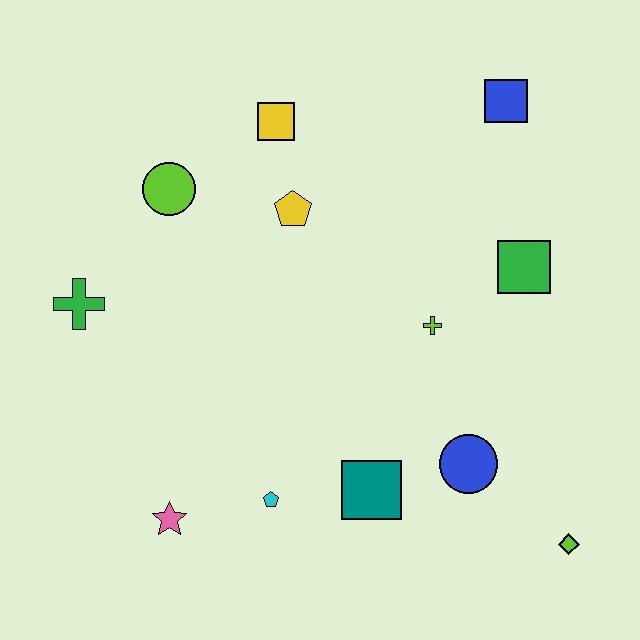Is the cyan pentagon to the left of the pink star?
No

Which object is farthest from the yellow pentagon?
The lime diamond is farthest from the yellow pentagon.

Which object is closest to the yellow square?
The yellow pentagon is closest to the yellow square.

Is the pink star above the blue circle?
No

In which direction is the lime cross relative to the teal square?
The lime cross is above the teal square.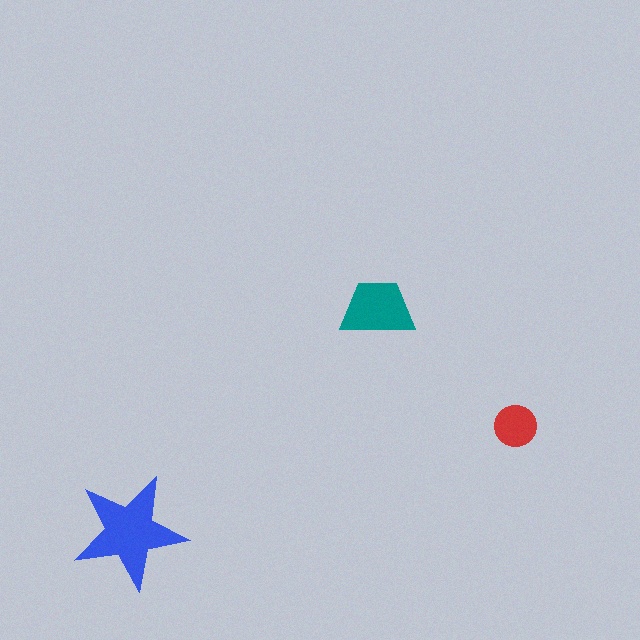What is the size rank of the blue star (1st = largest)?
1st.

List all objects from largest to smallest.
The blue star, the teal trapezoid, the red circle.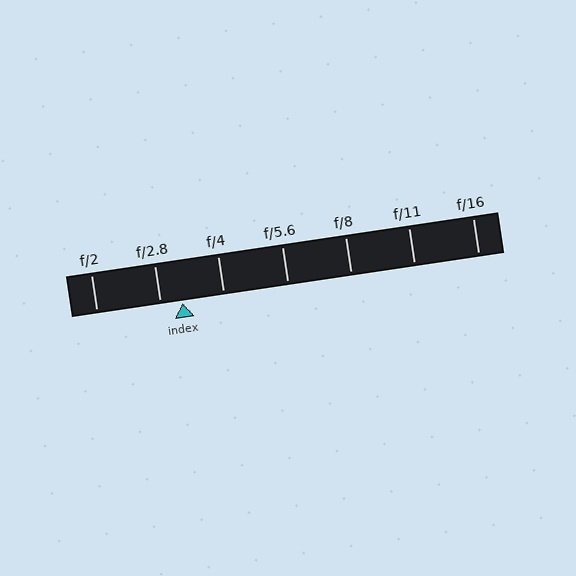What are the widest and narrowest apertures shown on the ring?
The widest aperture shown is f/2 and the narrowest is f/16.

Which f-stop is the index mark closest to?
The index mark is closest to f/2.8.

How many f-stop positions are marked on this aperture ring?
There are 7 f-stop positions marked.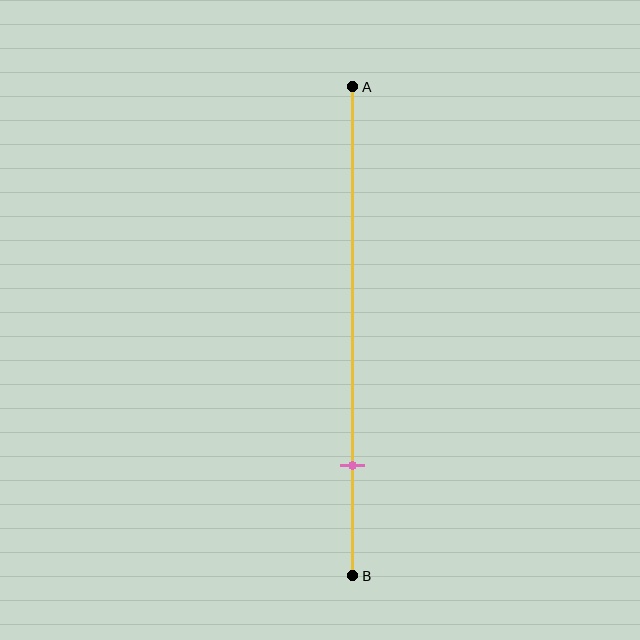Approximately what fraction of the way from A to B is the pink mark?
The pink mark is approximately 75% of the way from A to B.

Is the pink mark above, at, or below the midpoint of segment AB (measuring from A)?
The pink mark is below the midpoint of segment AB.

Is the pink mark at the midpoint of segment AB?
No, the mark is at about 75% from A, not at the 50% midpoint.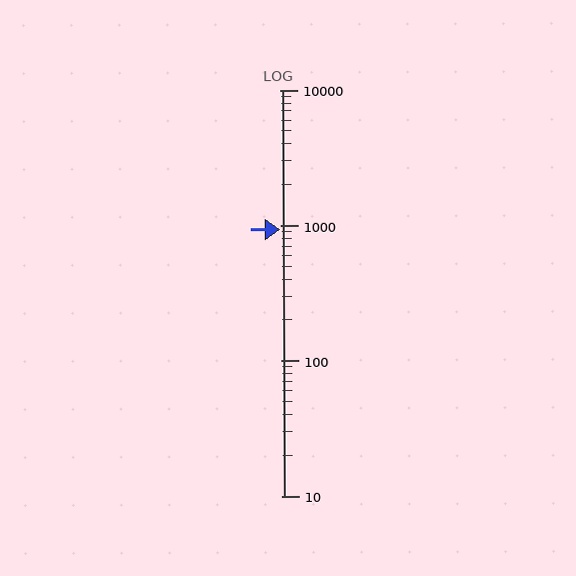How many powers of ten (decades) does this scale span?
The scale spans 3 decades, from 10 to 10000.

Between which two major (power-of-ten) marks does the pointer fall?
The pointer is between 100 and 1000.